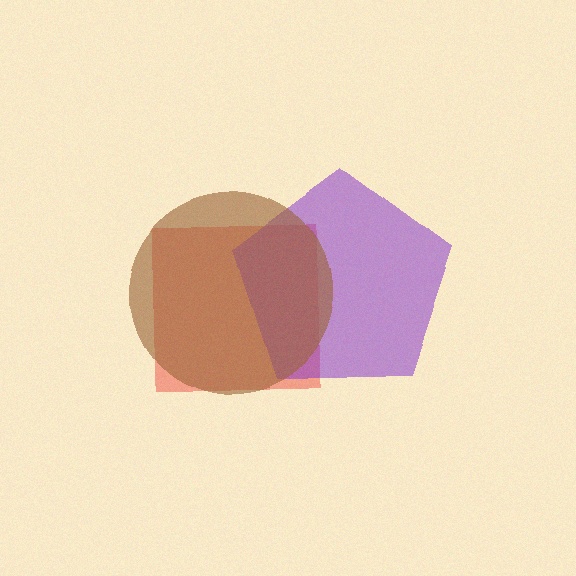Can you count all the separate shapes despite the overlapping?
Yes, there are 3 separate shapes.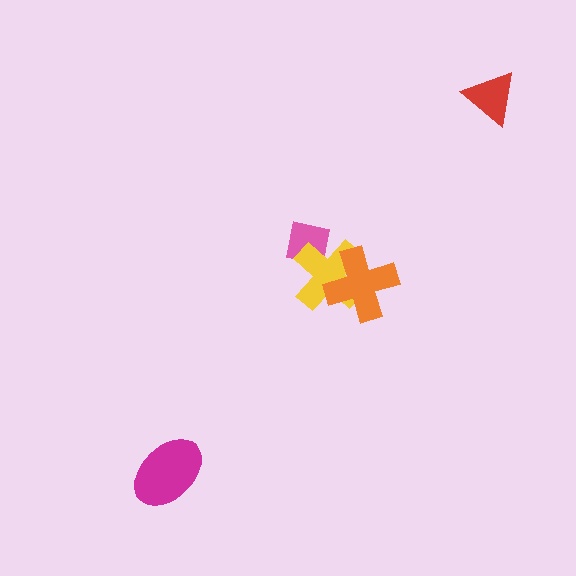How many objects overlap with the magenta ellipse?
0 objects overlap with the magenta ellipse.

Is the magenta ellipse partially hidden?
No, no other shape covers it.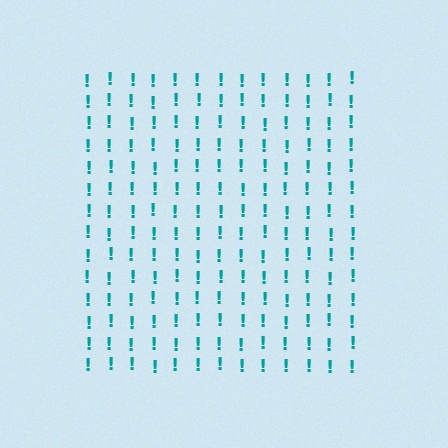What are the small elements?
The small elements are exclamation marks.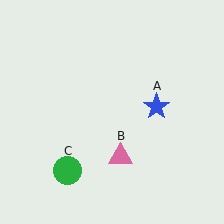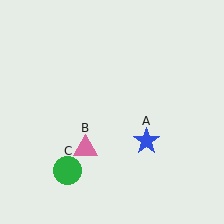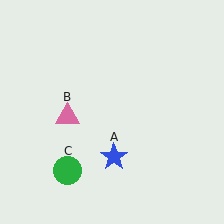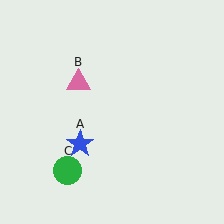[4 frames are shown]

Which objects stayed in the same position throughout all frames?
Green circle (object C) remained stationary.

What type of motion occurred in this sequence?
The blue star (object A), pink triangle (object B) rotated clockwise around the center of the scene.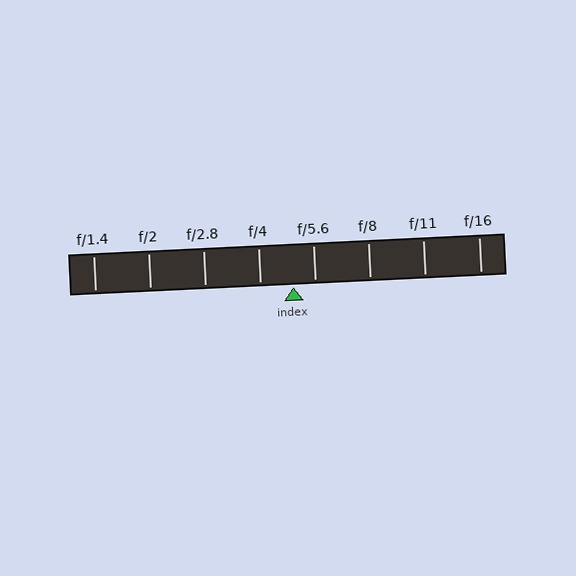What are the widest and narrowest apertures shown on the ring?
The widest aperture shown is f/1.4 and the narrowest is f/16.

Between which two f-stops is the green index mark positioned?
The index mark is between f/4 and f/5.6.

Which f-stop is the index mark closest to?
The index mark is closest to f/5.6.